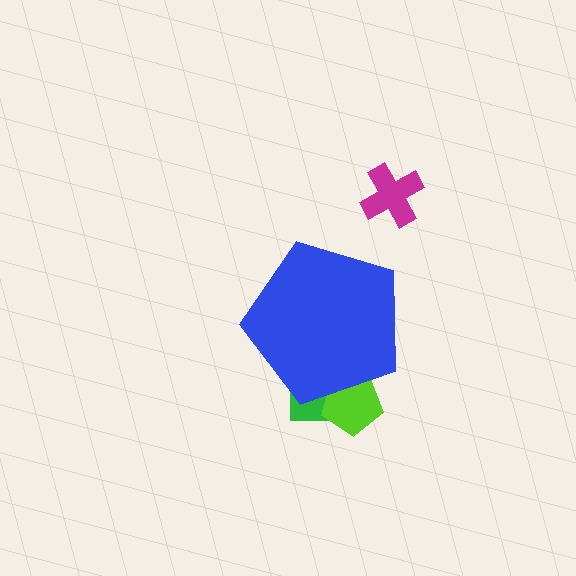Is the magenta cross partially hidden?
No, the magenta cross is fully visible.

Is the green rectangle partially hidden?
Yes, the green rectangle is partially hidden behind the blue pentagon.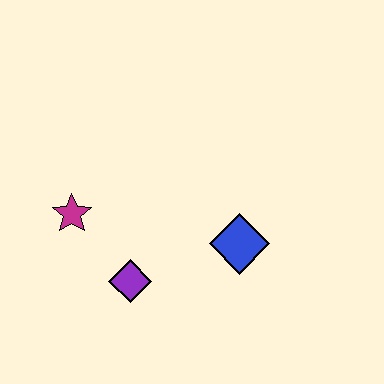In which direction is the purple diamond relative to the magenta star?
The purple diamond is below the magenta star.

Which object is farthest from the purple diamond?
The blue diamond is farthest from the purple diamond.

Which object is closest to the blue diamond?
The purple diamond is closest to the blue diamond.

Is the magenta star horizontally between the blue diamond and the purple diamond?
No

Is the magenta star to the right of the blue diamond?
No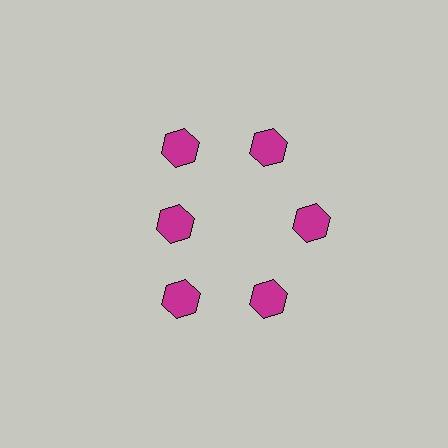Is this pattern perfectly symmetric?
No. The 6 magenta hexagons are arranged in a ring, but one element near the 9 o'clock position is pulled inward toward the center, breaking the 6-fold rotational symmetry.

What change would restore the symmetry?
The symmetry would be restored by moving it outward, back onto the ring so that all 6 hexagons sit at equal angles and equal distance from the center.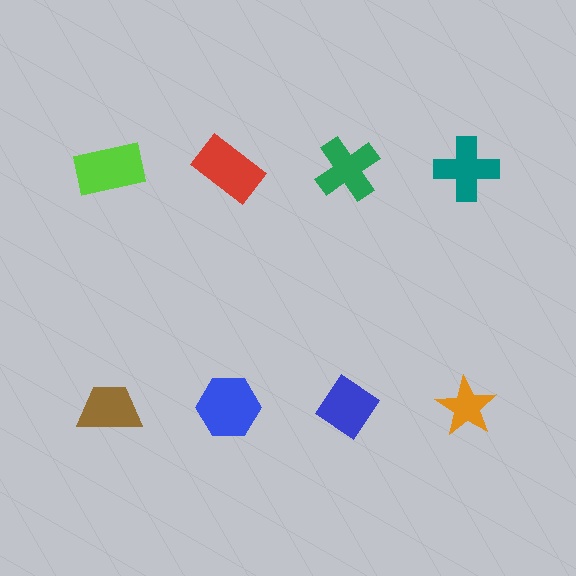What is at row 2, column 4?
An orange star.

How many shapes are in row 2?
4 shapes.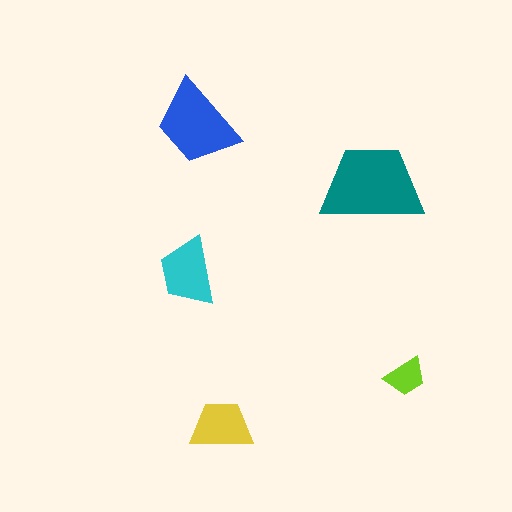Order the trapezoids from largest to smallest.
the teal one, the blue one, the cyan one, the yellow one, the lime one.